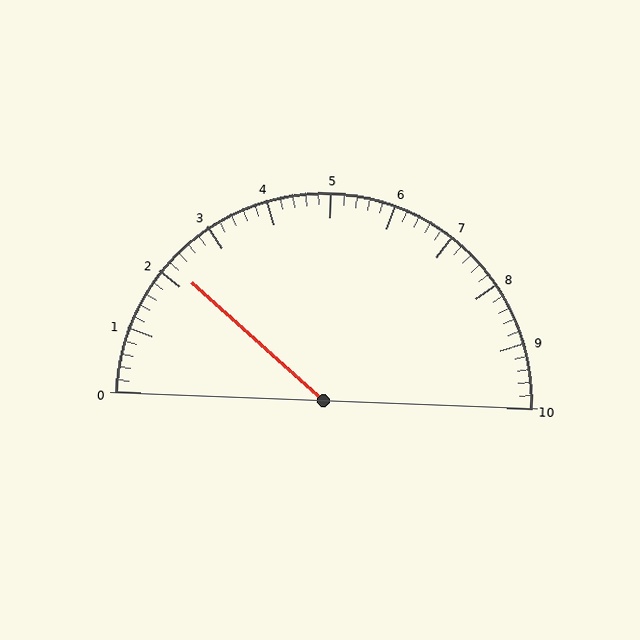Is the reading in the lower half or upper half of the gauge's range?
The reading is in the lower half of the range (0 to 10).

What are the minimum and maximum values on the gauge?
The gauge ranges from 0 to 10.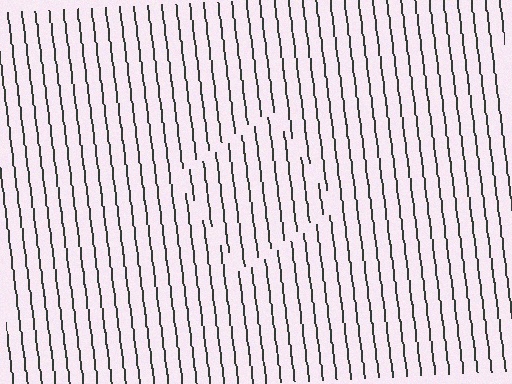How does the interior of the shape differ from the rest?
The interior of the shape contains the same grating, shifted by half a period — the contour is defined by the phase discontinuity where line-ends from the inner and outer gratings abut.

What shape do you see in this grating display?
An illusory square. The interior of the shape contains the same grating, shifted by half a period — the contour is defined by the phase discontinuity where line-ends from the inner and outer gratings abut.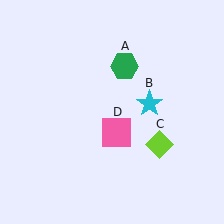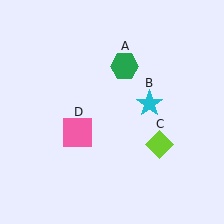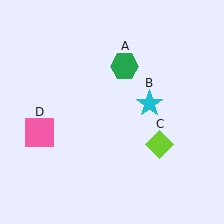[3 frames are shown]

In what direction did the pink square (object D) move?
The pink square (object D) moved left.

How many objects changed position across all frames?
1 object changed position: pink square (object D).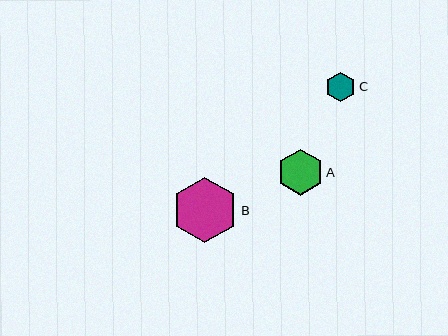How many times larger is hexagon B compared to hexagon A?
Hexagon B is approximately 1.4 times the size of hexagon A.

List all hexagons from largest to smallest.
From largest to smallest: B, A, C.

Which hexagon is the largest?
Hexagon B is the largest with a size of approximately 65 pixels.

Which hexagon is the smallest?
Hexagon C is the smallest with a size of approximately 30 pixels.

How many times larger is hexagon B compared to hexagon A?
Hexagon B is approximately 1.4 times the size of hexagon A.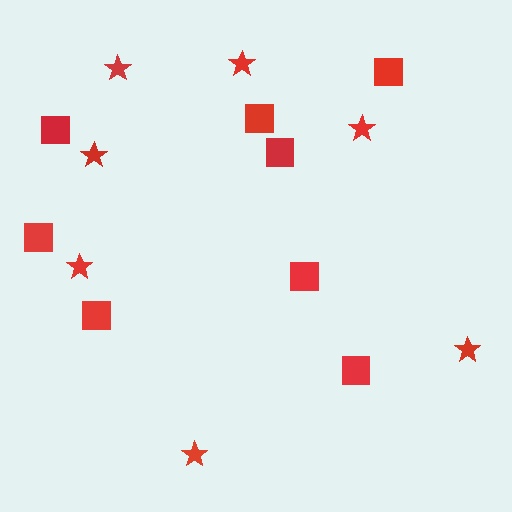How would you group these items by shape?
There are 2 groups: one group of squares (8) and one group of stars (7).